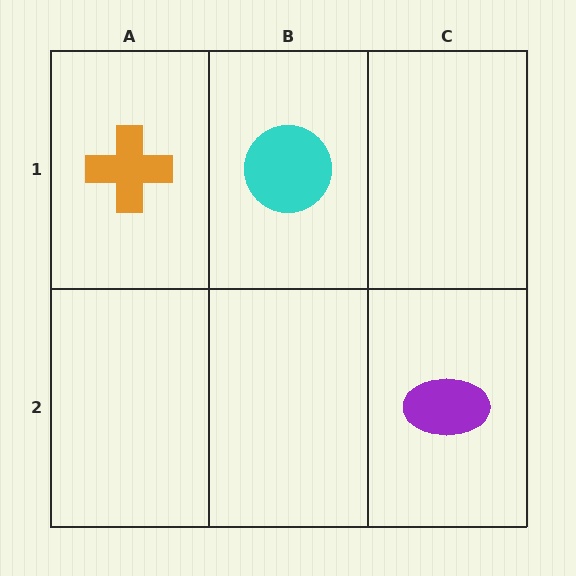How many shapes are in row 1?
2 shapes.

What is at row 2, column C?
A purple ellipse.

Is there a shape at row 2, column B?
No, that cell is empty.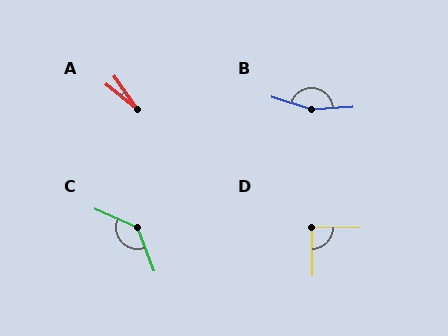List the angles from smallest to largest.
A (15°), D (90°), C (134°), B (159°).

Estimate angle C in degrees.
Approximately 134 degrees.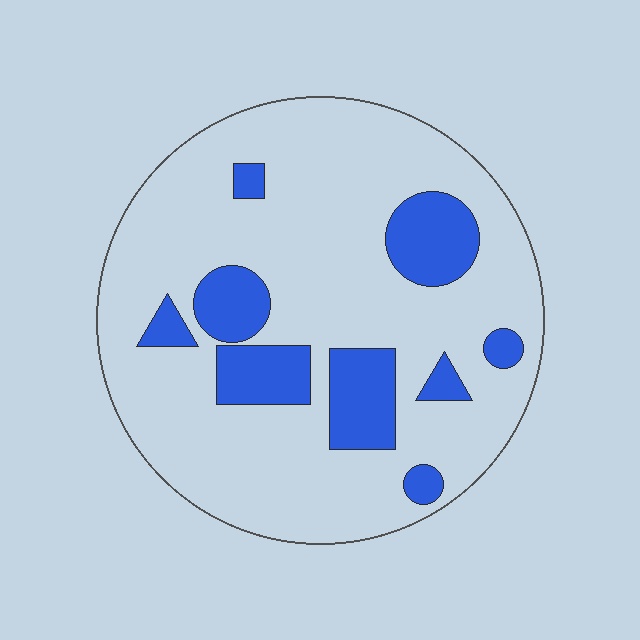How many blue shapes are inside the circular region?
9.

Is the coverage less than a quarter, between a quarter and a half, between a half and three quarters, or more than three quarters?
Less than a quarter.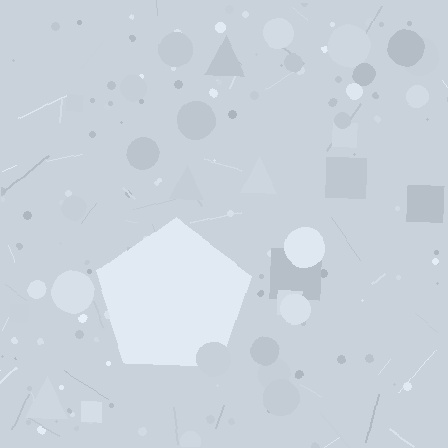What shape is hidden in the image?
A pentagon is hidden in the image.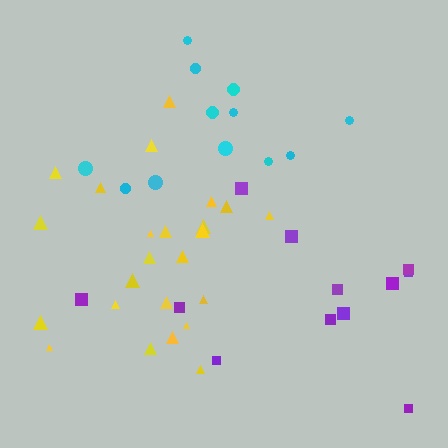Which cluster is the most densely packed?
Yellow.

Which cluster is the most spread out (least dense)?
Purple.